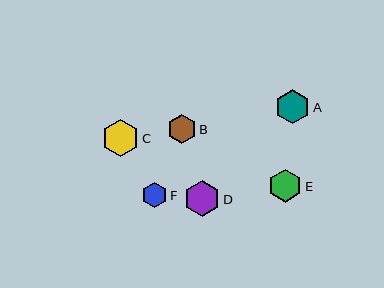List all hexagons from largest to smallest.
From largest to smallest: C, D, A, E, B, F.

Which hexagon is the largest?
Hexagon C is the largest with a size of approximately 37 pixels.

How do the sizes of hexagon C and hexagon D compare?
Hexagon C and hexagon D are approximately the same size.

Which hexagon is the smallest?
Hexagon F is the smallest with a size of approximately 25 pixels.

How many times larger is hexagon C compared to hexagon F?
Hexagon C is approximately 1.5 times the size of hexagon F.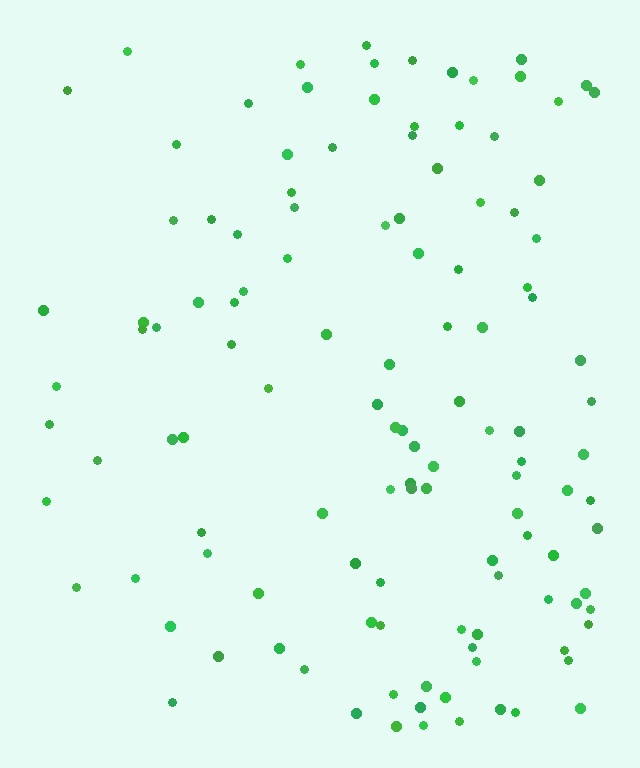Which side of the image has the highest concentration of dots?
The right.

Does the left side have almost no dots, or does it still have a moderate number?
Still a moderate number, just noticeably fewer than the right.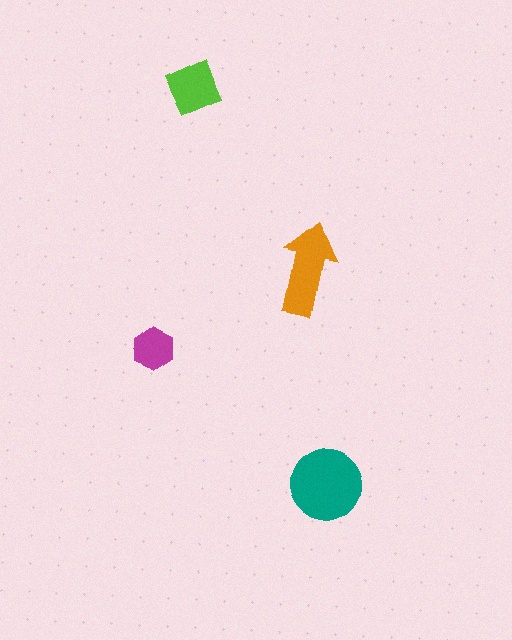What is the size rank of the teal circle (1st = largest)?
1st.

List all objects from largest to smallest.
The teal circle, the orange arrow, the lime diamond, the magenta hexagon.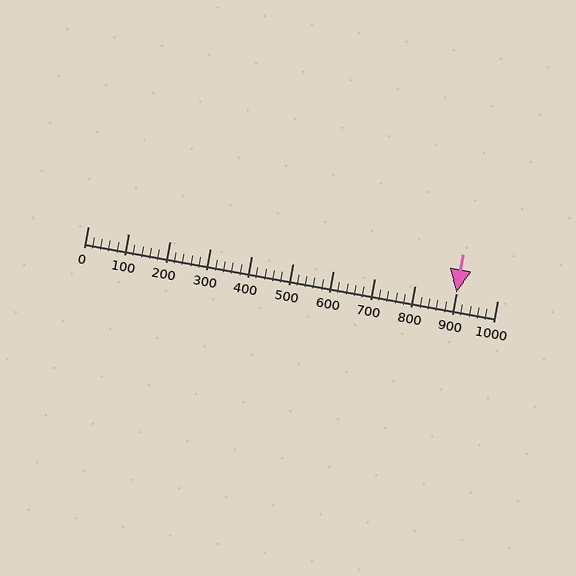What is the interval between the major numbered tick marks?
The major tick marks are spaced 100 units apart.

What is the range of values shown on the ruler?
The ruler shows values from 0 to 1000.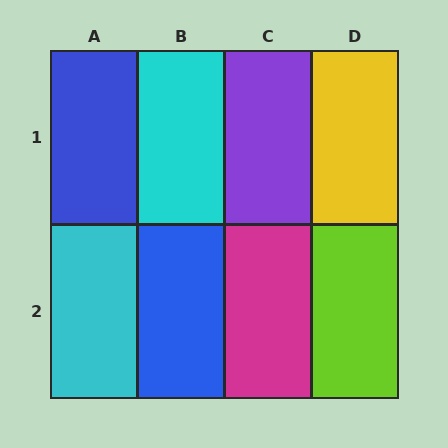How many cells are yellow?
1 cell is yellow.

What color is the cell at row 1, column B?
Cyan.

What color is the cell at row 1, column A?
Blue.